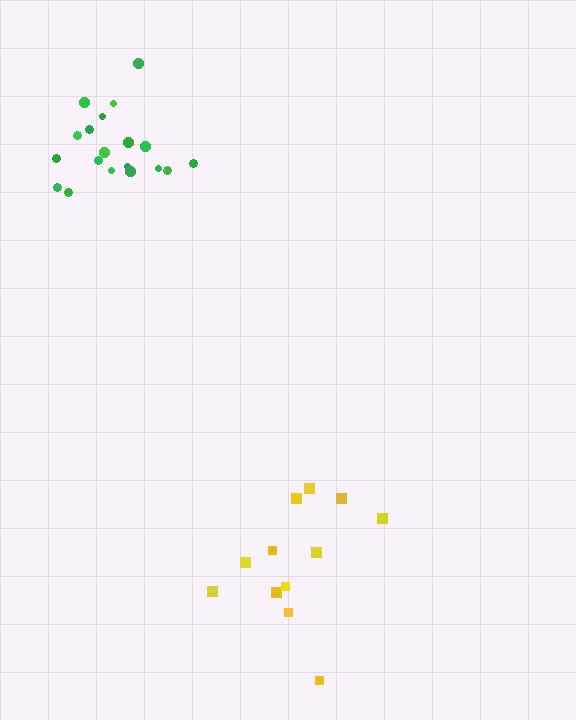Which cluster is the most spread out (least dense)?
Yellow.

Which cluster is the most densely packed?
Green.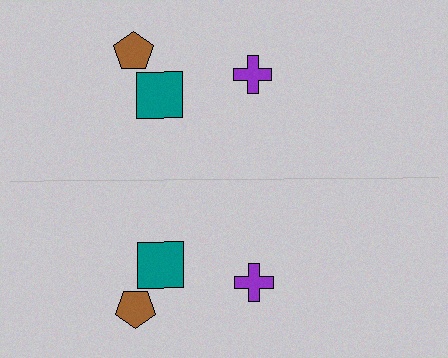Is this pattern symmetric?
Yes, this pattern has bilateral (reflection) symmetry.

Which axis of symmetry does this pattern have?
The pattern has a horizontal axis of symmetry running through the center of the image.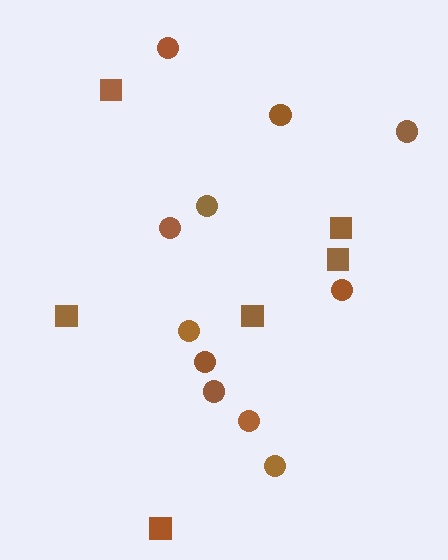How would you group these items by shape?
There are 2 groups: one group of circles (11) and one group of squares (6).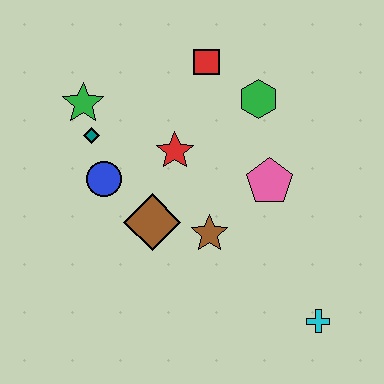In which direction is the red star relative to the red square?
The red star is below the red square.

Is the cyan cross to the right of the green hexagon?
Yes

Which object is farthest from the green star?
The cyan cross is farthest from the green star.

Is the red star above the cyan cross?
Yes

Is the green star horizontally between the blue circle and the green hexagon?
No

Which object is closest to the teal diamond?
The green star is closest to the teal diamond.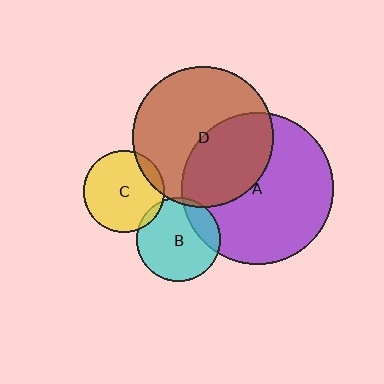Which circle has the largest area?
Circle A (purple).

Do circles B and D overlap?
Yes.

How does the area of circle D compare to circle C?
Approximately 3.0 times.